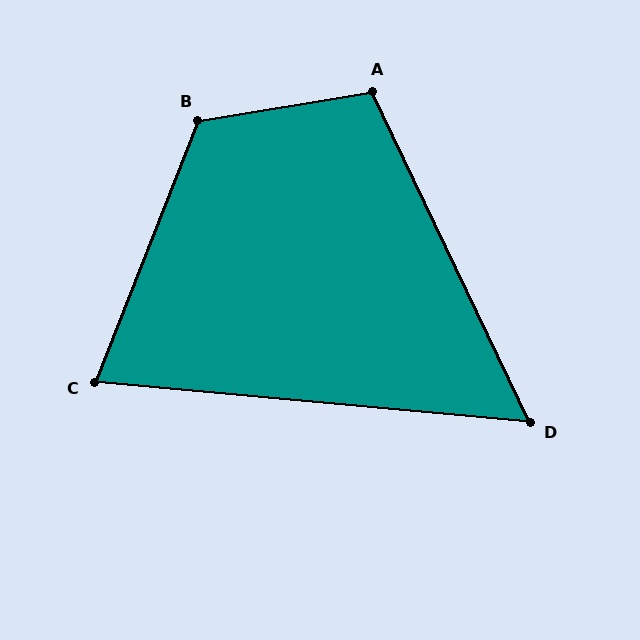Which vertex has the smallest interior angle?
D, at approximately 59 degrees.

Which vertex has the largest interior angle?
B, at approximately 121 degrees.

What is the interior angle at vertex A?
Approximately 106 degrees (obtuse).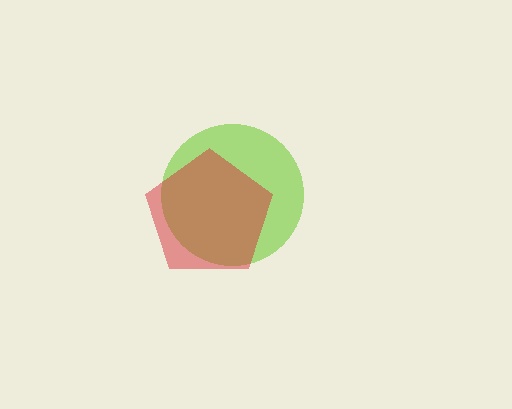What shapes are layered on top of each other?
The layered shapes are: a lime circle, a red pentagon.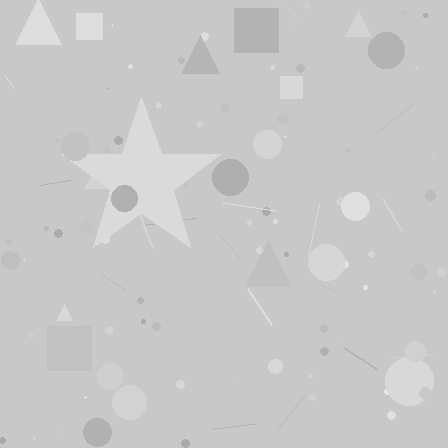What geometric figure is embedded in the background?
A star is embedded in the background.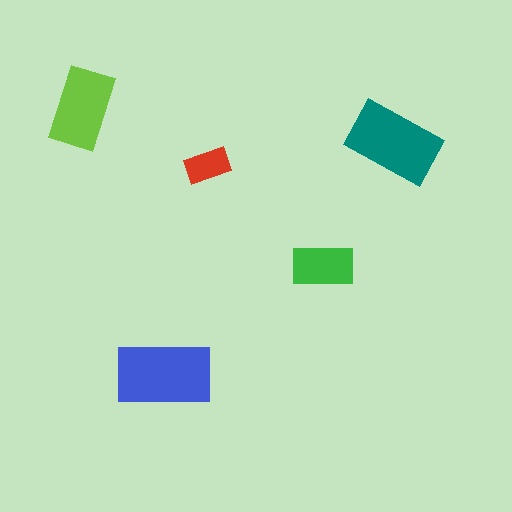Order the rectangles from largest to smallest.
the blue one, the teal one, the lime one, the green one, the red one.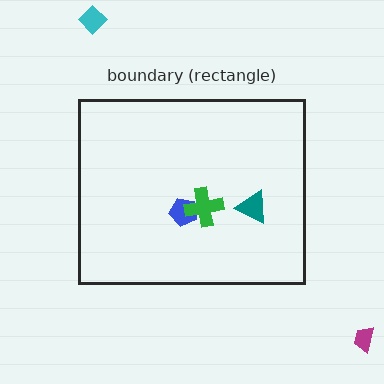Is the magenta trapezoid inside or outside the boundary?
Outside.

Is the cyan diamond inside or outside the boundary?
Outside.